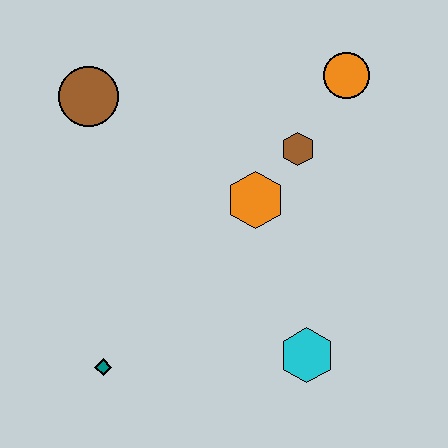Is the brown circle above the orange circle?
No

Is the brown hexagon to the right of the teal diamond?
Yes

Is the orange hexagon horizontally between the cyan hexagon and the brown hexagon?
No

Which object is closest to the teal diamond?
The cyan hexagon is closest to the teal diamond.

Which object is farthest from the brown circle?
The cyan hexagon is farthest from the brown circle.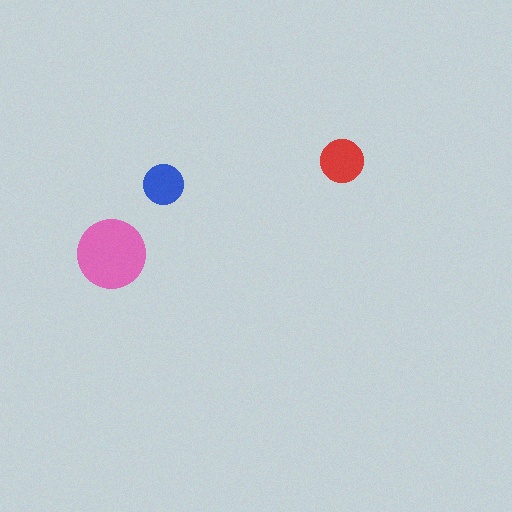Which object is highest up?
The red circle is topmost.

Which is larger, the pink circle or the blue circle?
The pink one.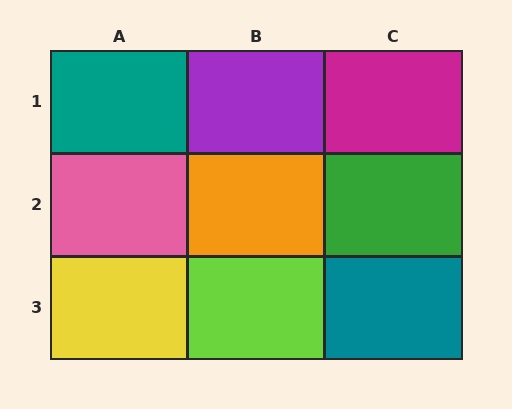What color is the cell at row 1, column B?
Purple.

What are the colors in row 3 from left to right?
Yellow, lime, teal.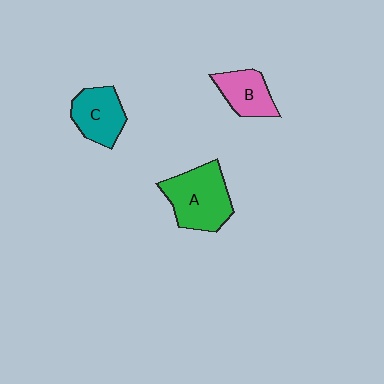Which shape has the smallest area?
Shape B (pink).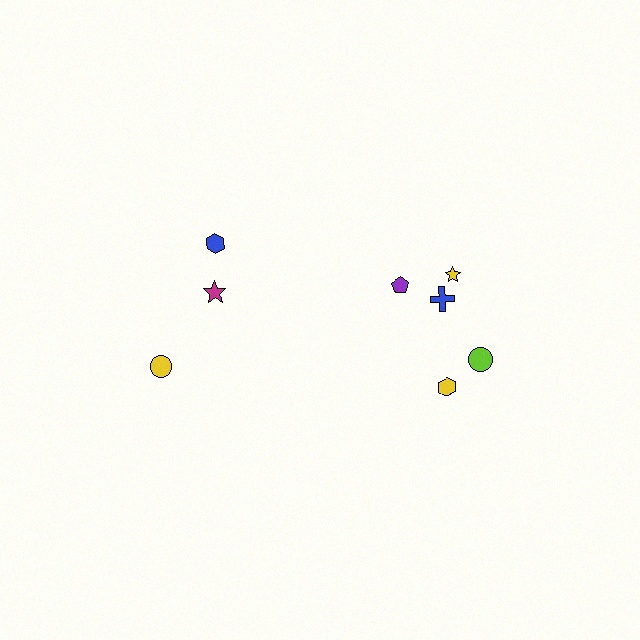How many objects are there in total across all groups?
There are 8 objects.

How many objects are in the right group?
There are 5 objects.